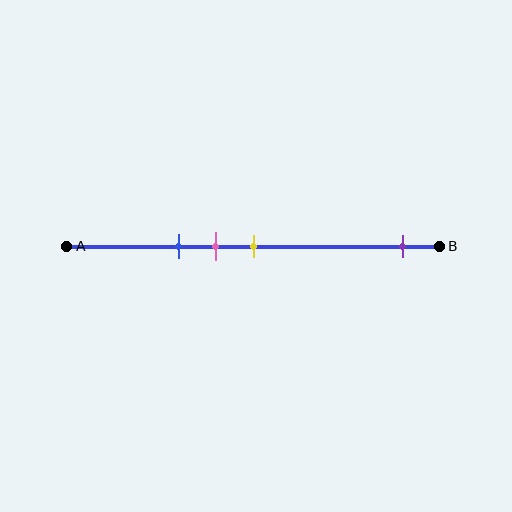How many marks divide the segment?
There are 4 marks dividing the segment.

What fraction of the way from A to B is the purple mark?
The purple mark is approximately 90% (0.9) of the way from A to B.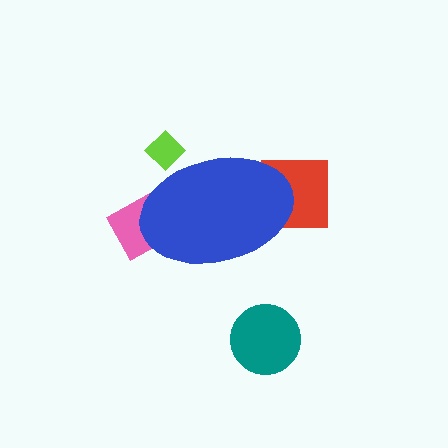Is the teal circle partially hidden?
No, the teal circle is fully visible.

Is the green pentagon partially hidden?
Yes, the green pentagon is partially hidden behind the blue ellipse.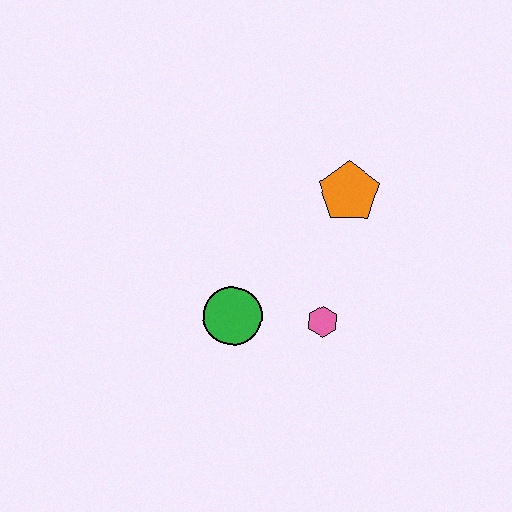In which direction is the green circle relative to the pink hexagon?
The green circle is to the left of the pink hexagon.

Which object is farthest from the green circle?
The orange pentagon is farthest from the green circle.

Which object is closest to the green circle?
The pink hexagon is closest to the green circle.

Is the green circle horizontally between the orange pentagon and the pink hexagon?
No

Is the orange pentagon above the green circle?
Yes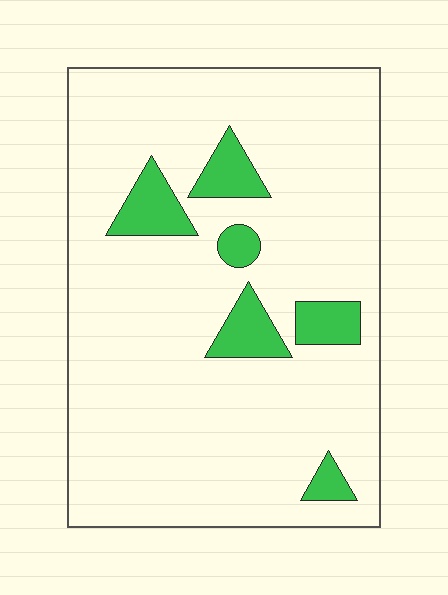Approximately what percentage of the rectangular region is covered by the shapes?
Approximately 10%.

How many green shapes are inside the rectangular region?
6.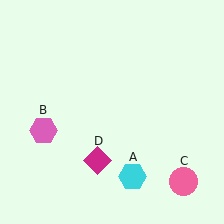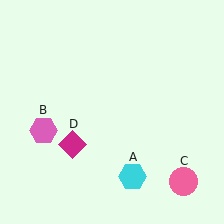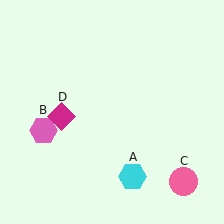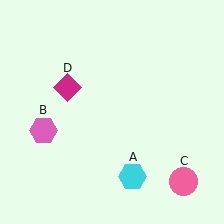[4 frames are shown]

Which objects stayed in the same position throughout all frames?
Cyan hexagon (object A) and pink hexagon (object B) and pink circle (object C) remained stationary.